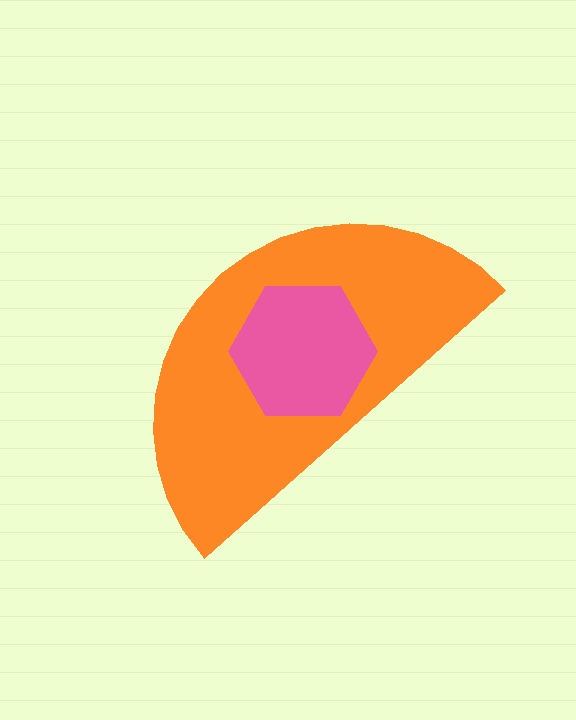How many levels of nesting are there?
2.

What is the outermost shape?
The orange semicircle.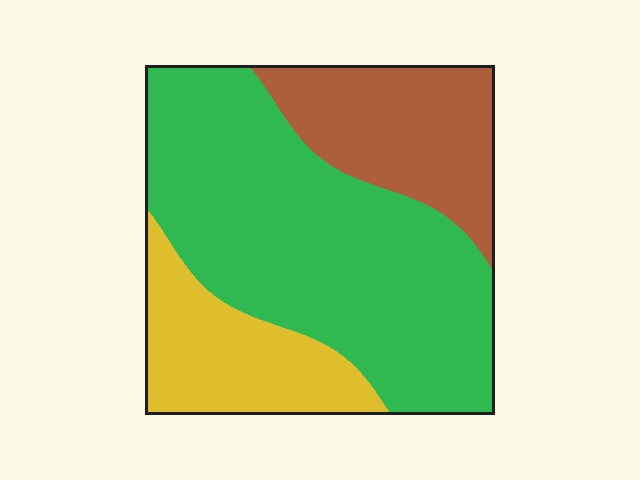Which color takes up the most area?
Green, at roughly 60%.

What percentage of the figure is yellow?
Yellow takes up about one fifth (1/5) of the figure.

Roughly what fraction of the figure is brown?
Brown covers 23% of the figure.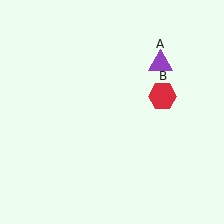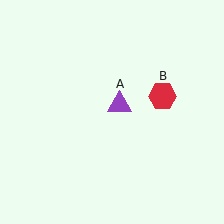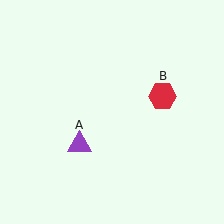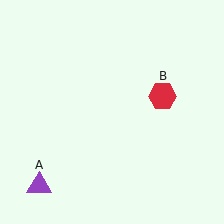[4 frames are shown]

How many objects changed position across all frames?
1 object changed position: purple triangle (object A).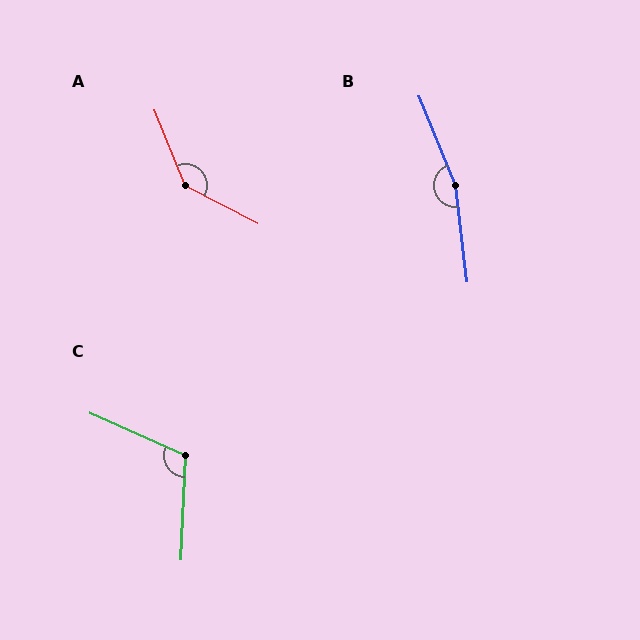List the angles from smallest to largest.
C (112°), A (139°), B (165°).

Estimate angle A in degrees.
Approximately 139 degrees.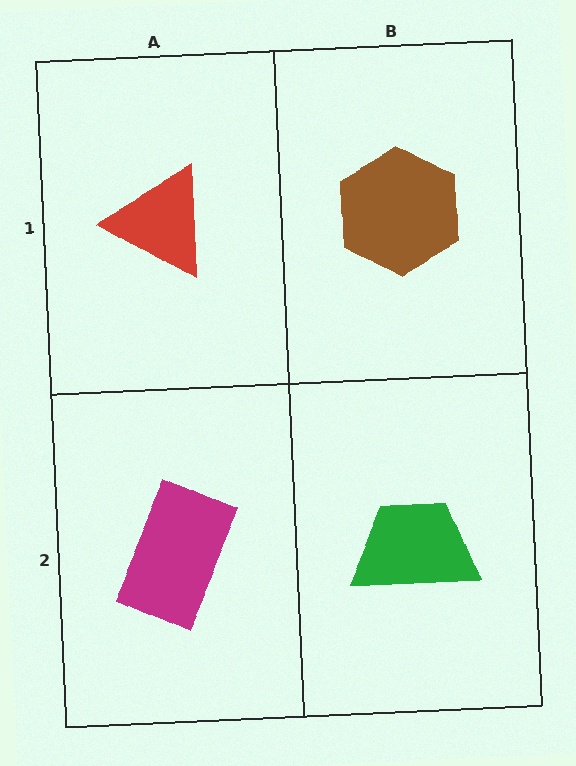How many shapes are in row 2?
2 shapes.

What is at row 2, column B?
A green trapezoid.